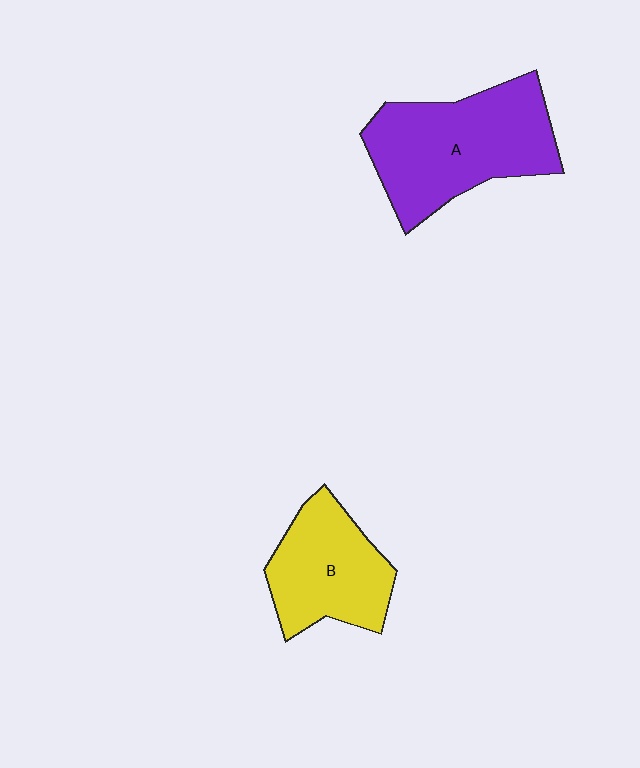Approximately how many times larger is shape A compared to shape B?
Approximately 1.4 times.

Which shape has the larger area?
Shape A (purple).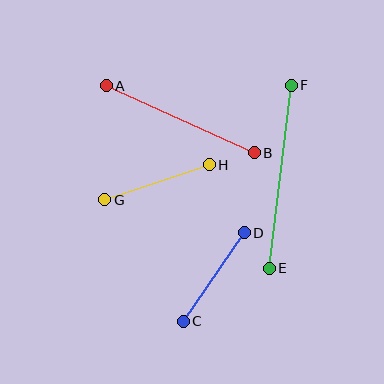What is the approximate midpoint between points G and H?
The midpoint is at approximately (157, 182) pixels.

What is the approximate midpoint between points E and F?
The midpoint is at approximately (280, 177) pixels.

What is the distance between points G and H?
The distance is approximately 110 pixels.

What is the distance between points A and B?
The distance is approximately 163 pixels.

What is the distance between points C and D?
The distance is approximately 107 pixels.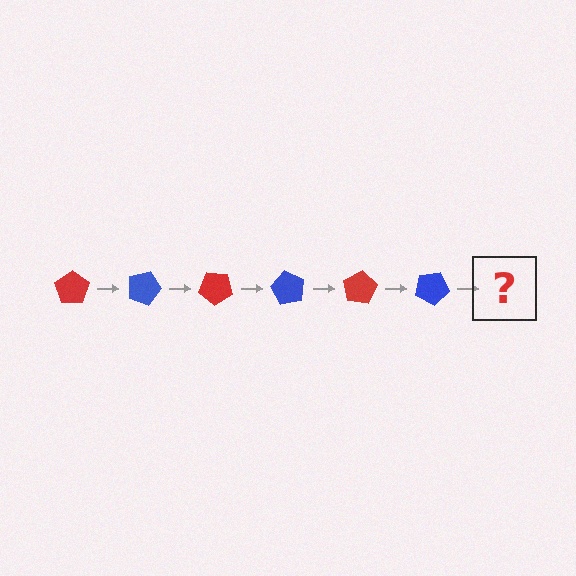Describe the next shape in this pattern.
It should be a red pentagon, rotated 120 degrees from the start.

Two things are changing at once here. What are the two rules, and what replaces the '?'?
The two rules are that it rotates 20 degrees each step and the color cycles through red and blue. The '?' should be a red pentagon, rotated 120 degrees from the start.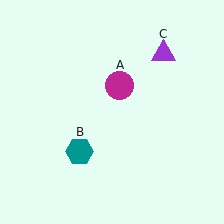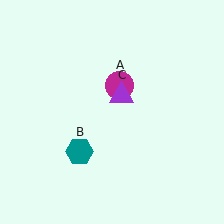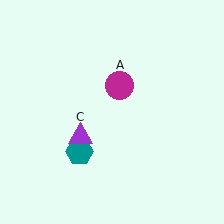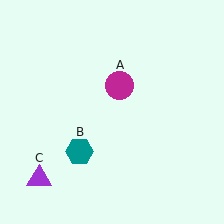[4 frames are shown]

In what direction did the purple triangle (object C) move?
The purple triangle (object C) moved down and to the left.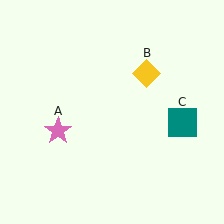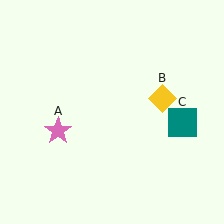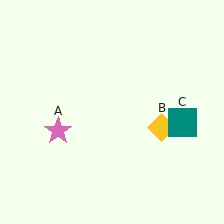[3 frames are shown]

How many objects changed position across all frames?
1 object changed position: yellow diamond (object B).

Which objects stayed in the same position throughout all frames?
Pink star (object A) and teal square (object C) remained stationary.